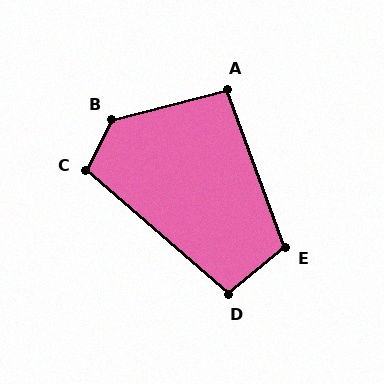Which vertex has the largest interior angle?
B, at approximately 131 degrees.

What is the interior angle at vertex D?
Approximately 100 degrees (obtuse).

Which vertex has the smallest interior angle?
A, at approximately 96 degrees.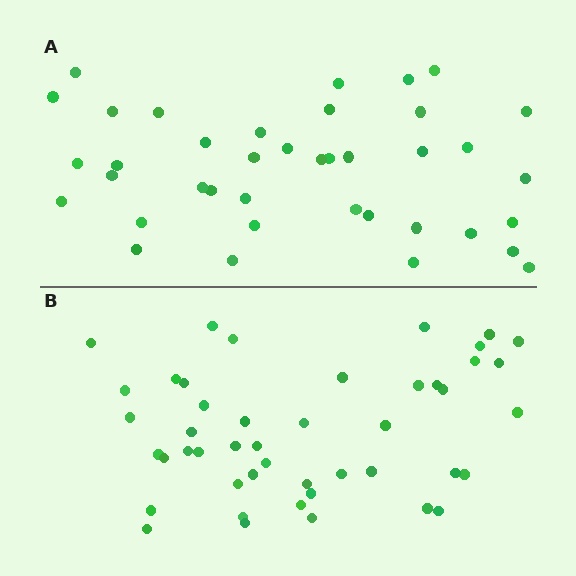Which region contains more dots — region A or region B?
Region B (the bottom region) has more dots.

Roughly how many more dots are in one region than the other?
Region B has roughly 8 or so more dots than region A.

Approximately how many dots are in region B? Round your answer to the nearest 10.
About 50 dots. (The exact count is 46, which rounds to 50.)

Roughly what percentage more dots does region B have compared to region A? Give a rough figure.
About 20% more.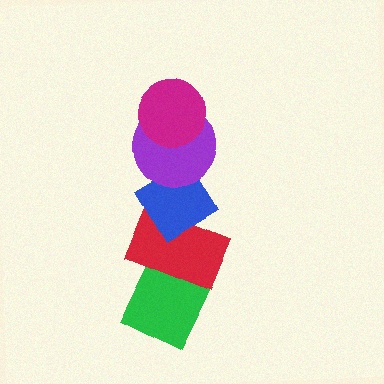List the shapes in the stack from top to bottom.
From top to bottom: the magenta circle, the purple circle, the blue diamond, the red rectangle, the green diamond.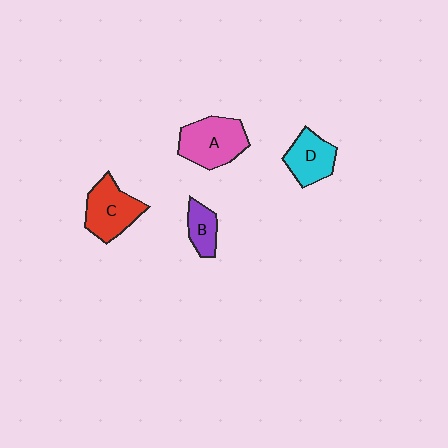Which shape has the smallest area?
Shape B (purple).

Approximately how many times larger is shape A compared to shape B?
Approximately 2.0 times.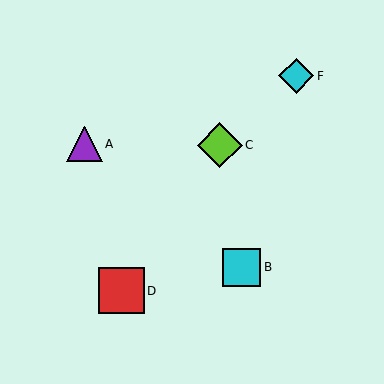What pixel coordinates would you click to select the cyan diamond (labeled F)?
Click at (296, 76) to select the cyan diamond F.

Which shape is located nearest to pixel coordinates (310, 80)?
The cyan diamond (labeled F) at (296, 76) is nearest to that location.